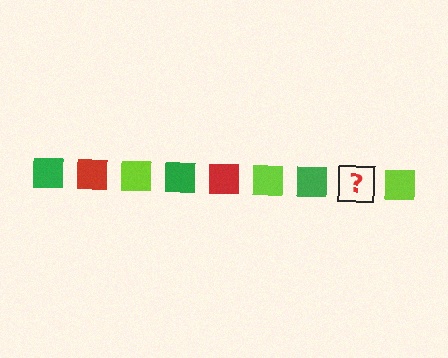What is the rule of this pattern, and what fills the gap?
The rule is that the pattern cycles through green, red, lime squares. The gap should be filled with a red square.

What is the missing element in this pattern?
The missing element is a red square.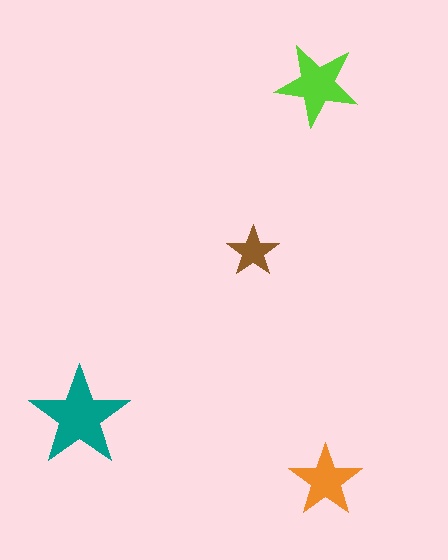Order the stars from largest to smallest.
the teal one, the lime one, the orange one, the brown one.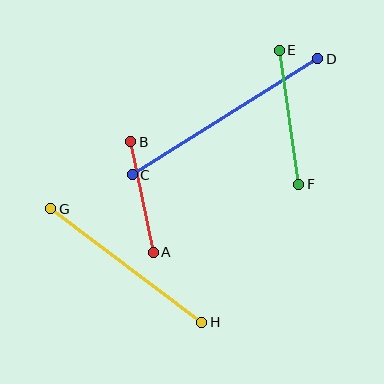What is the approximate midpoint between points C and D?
The midpoint is at approximately (225, 117) pixels.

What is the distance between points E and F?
The distance is approximately 135 pixels.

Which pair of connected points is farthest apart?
Points C and D are farthest apart.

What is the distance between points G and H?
The distance is approximately 189 pixels.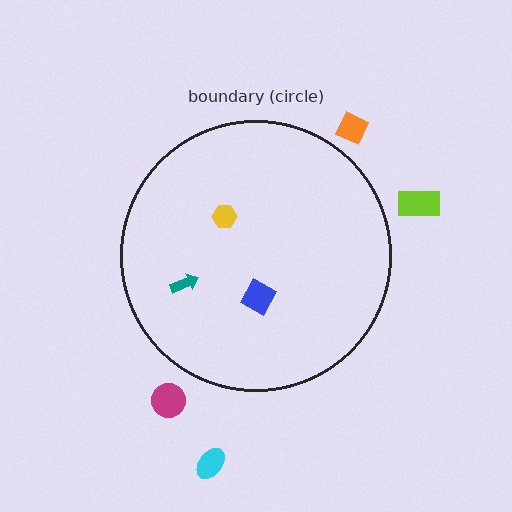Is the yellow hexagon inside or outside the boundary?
Inside.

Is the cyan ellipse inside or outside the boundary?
Outside.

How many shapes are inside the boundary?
3 inside, 4 outside.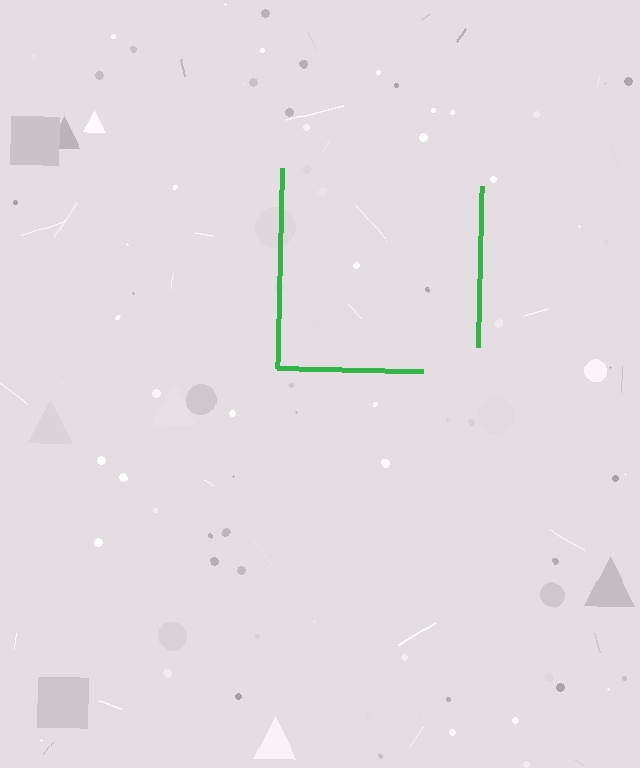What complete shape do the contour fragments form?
The contour fragments form a square.